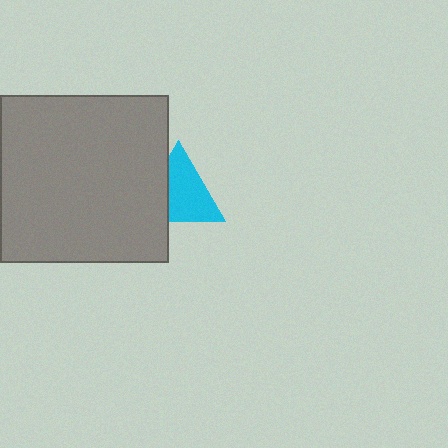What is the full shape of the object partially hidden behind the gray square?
The partially hidden object is a cyan triangle.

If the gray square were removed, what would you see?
You would see the complete cyan triangle.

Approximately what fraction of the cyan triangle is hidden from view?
Roughly 33% of the cyan triangle is hidden behind the gray square.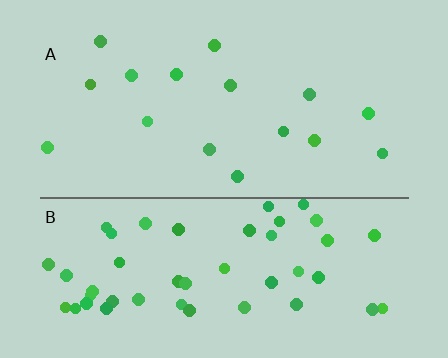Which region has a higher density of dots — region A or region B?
B (the bottom).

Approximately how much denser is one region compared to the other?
Approximately 3.1× — region B over region A.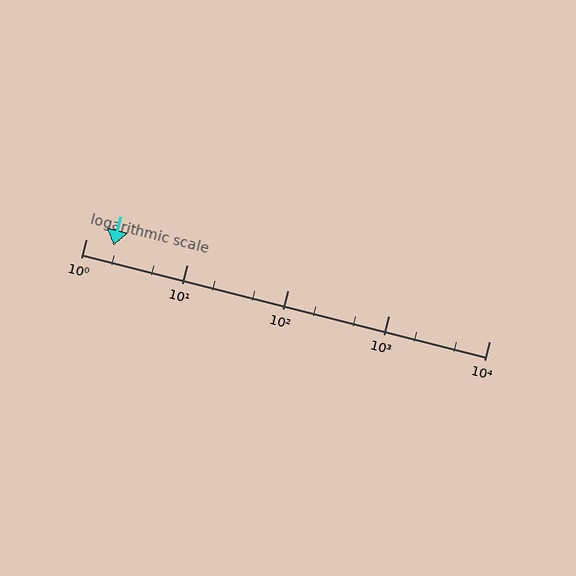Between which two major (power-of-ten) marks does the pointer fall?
The pointer is between 1 and 10.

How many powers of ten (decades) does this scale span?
The scale spans 4 decades, from 1 to 10000.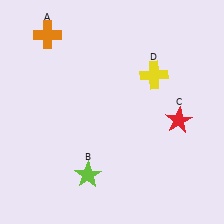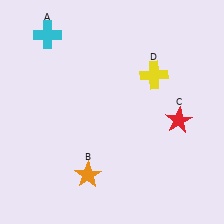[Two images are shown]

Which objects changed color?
A changed from orange to cyan. B changed from lime to orange.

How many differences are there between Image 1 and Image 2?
There are 2 differences between the two images.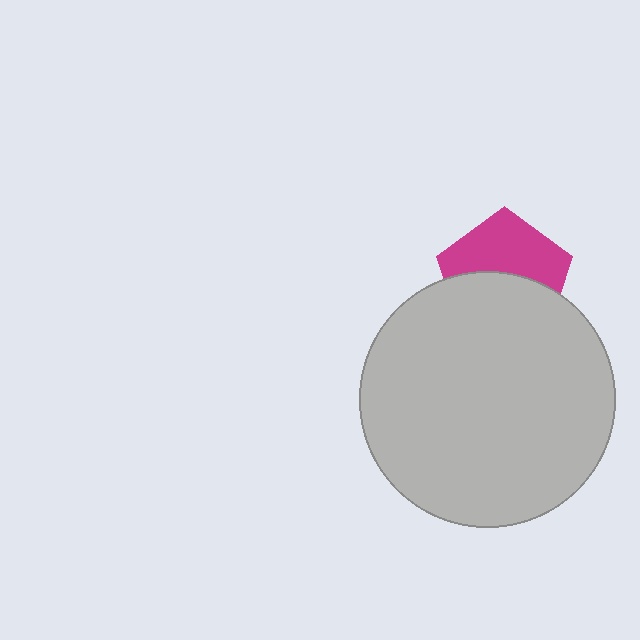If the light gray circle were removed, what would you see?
You would see the complete magenta pentagon.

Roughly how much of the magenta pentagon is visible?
About half of it is visible (roughly 49%).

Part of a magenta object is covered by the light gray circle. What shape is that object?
It is a pentagon.